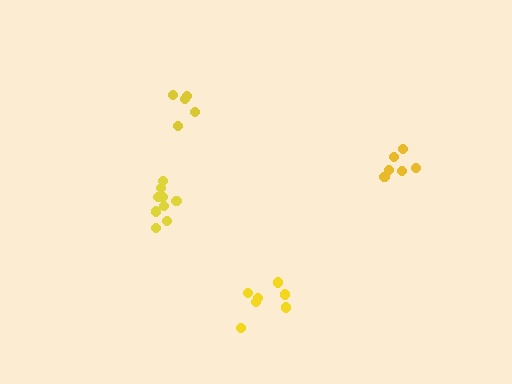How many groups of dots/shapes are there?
There are 4 groups.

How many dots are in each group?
Group 1: 7 dots, Group 2: 6 dots, Group 3: 9 dots, Group 4: 5 dots (27 total).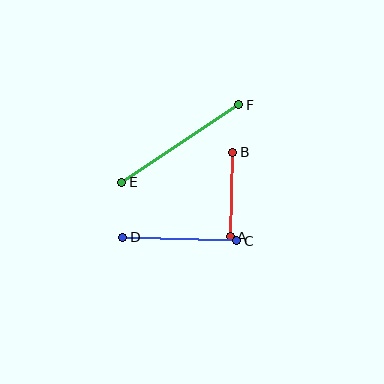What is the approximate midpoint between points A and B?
The midpoint is at approximately (231, 195) pixels.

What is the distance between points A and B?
The distance is approximately 85 pixels.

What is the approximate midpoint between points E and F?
The midpoint is at approximately (180, 143) pixels.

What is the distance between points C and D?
The distance is approximately 114 pixels.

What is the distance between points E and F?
The distance is approximately 140 pixels.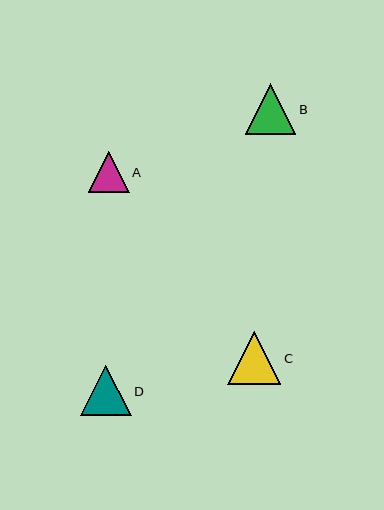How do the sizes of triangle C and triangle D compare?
Triangle C and triangle D are approximately the same size.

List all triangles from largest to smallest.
From largest to smallest: C, D, B, A.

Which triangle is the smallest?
Triangle A is the smallest with a size of approximately 41 pixels.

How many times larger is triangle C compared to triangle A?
Triangle C is approximately 1.3 times the size of triangle A.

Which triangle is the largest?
Triangle C is the largest with a size of approximately 53 pixels.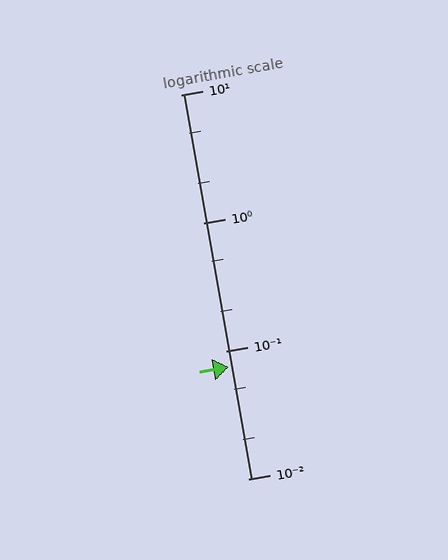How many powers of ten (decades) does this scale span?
The scale spans 3 decades, from 0.01 to 10.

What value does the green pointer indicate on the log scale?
The pointer indicates approximately 0.075.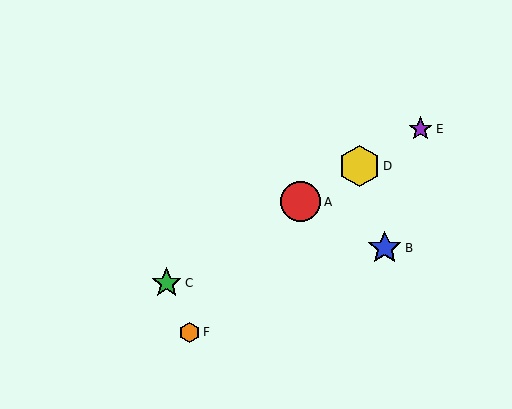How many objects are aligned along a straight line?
4 objects (A, C, D, E) are aligned along a straight line.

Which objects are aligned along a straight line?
Objects A, C, D, E are aligned along a straight line.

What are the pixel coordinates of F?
Object F is at (190, 332).